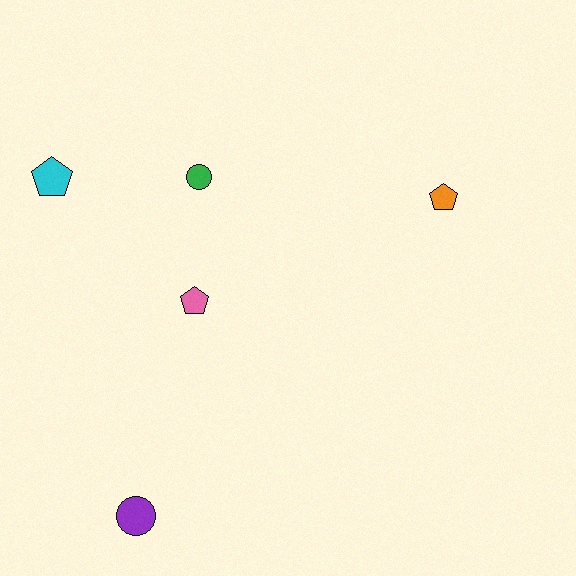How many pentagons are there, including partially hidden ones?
There are 3 pentagons.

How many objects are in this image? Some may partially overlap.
There are 5 objects.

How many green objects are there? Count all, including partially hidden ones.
There is 1 green object.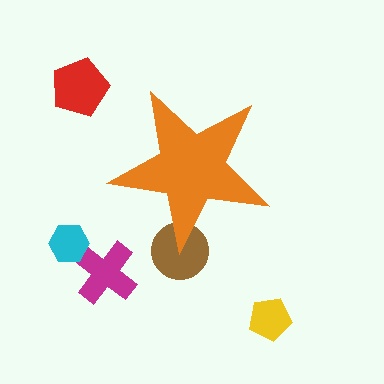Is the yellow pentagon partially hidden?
No, the yellow pentagon is fully visible.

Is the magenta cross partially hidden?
No, the magenta cross is fully visible.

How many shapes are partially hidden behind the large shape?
1 shape is partially hidden.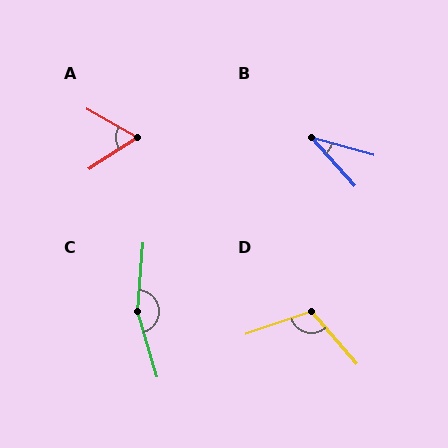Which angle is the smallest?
B, at approximately 32 degrees.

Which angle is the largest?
C, at approximately 158 degrees.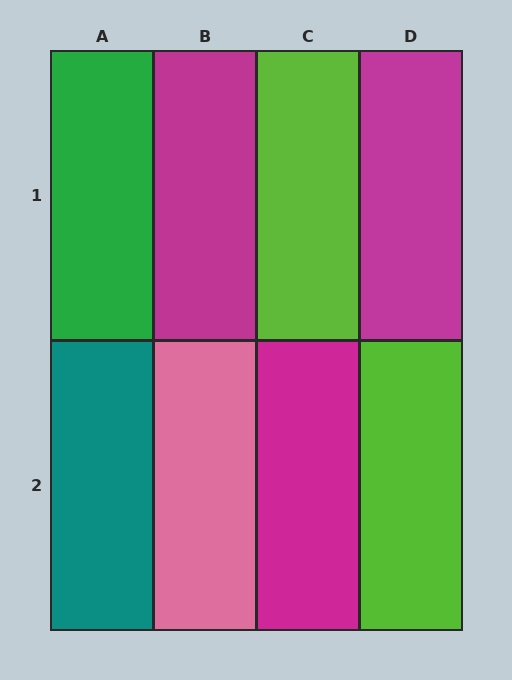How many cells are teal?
1 cell is teal.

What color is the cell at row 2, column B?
Pink.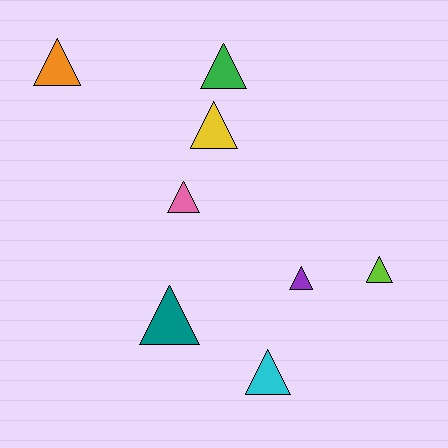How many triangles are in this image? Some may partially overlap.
There are 8 triangles.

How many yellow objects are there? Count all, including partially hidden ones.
There is 1 yellow object.